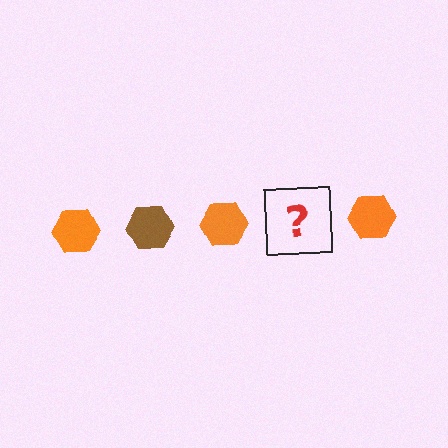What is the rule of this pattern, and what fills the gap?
The rule is that the pattern cycles through orange, brown hexagons. The gap should be filled with a brown hexagon.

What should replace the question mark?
The question mark should be replaced with a brown hexagon.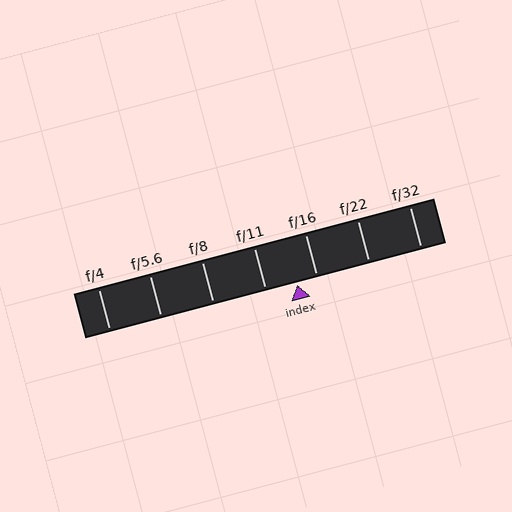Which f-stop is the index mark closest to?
The index mark is closest to f/16.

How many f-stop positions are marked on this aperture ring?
There are 7 f-stop positions marked.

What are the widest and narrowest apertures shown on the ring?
The widest aperture shown is f/4 and the narrowest is f/32.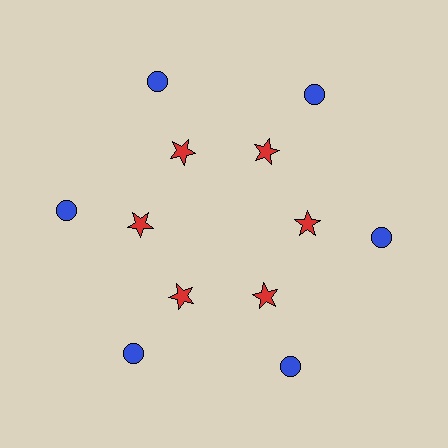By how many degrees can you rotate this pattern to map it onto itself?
The pattern maps onto itself every 60 degrees of rotation.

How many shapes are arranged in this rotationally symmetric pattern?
There are 12 shapes, arranged in 6 groups of 2.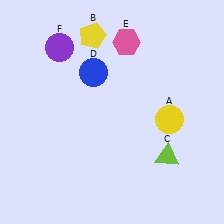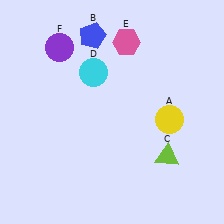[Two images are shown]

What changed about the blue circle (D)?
In Image 1, D is blue. In Image 2, it changed to cyan.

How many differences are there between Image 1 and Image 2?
There are 2 differences between the two images.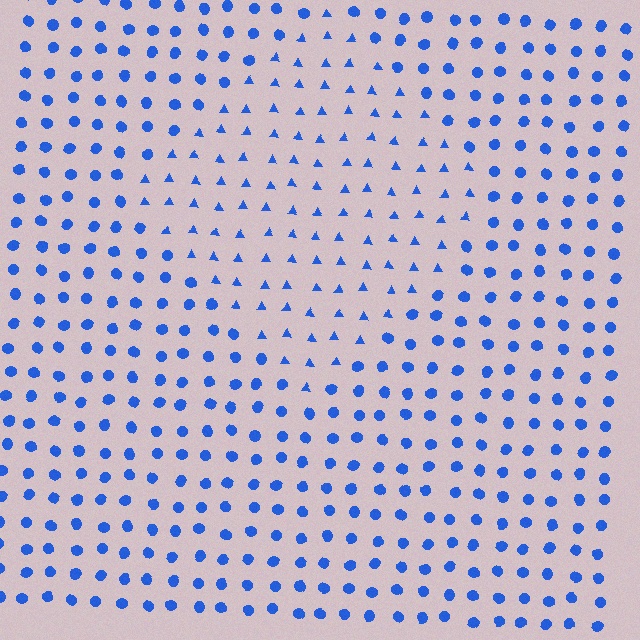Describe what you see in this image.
The image is filled with small blue elements arranged in a uniform grid. A diamond-shaped region contains triangles, while the surrounding area contains circles. The boundary is defined purely by the change in element shape.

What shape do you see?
I see a diamond.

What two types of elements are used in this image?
The image uses triangles inside the diamond region and circles outside it.